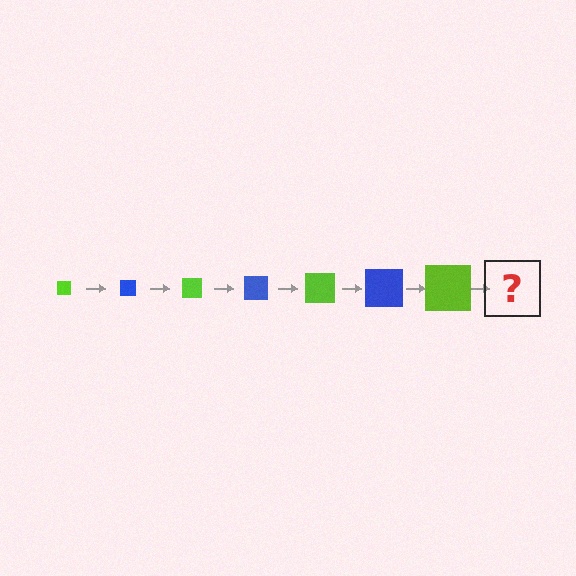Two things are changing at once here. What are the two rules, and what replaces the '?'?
The two rules are that the square grows larger each step and the color cycles through lime and blue. The '?' should be a blue square, larger than the previous one.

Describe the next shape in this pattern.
It should be a blue square, larger than the previous one.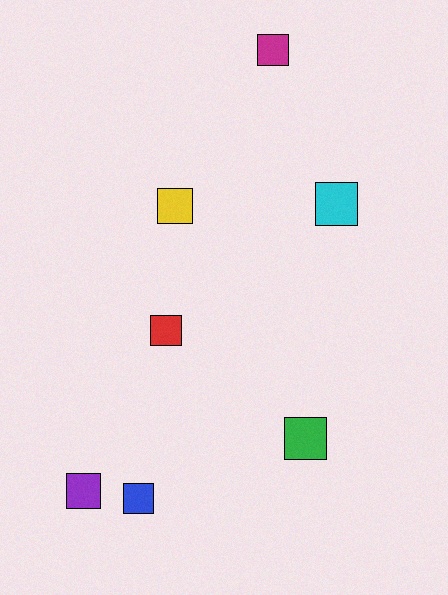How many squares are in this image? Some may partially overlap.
There are 7 squares.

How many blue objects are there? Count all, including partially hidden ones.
There is 1 blue object.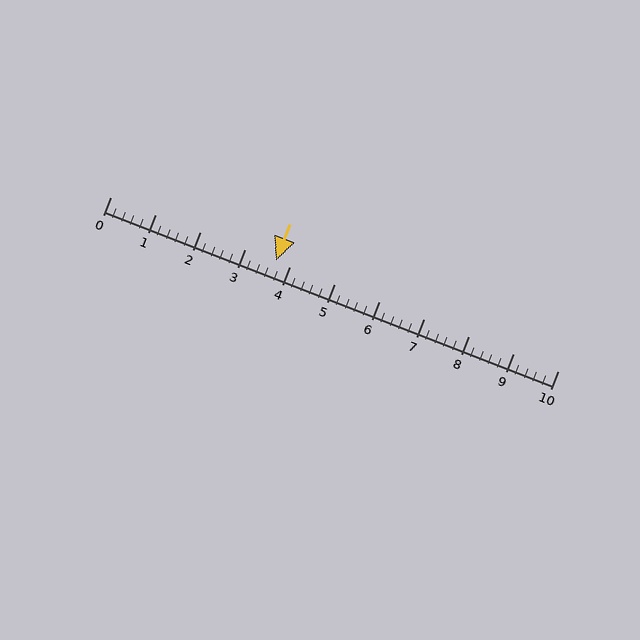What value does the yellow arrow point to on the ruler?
The yellow arrow points to approximately 3.7.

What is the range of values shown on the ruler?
The ruler shows values from 0 to 10.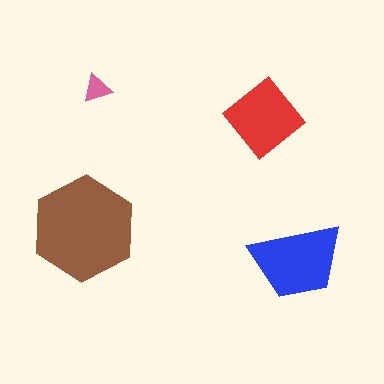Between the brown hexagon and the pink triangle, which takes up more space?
The brown hexagon.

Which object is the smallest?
The pink triangle.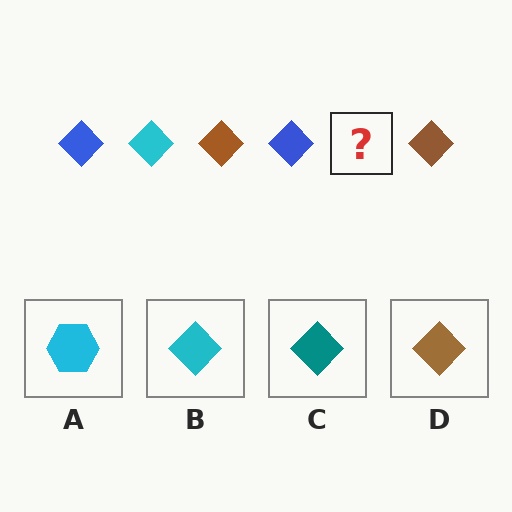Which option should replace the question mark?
Option B.